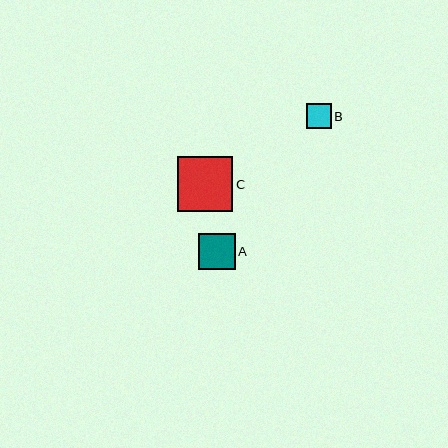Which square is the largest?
Square C is the largest with a size of approximately 55 pixels.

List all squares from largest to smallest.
From largest to smallest: C, A, B.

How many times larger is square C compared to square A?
Square C is approximately 1.5 times the size of square A.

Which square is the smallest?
Square B is the smallest with a size of approximately 25 pixels.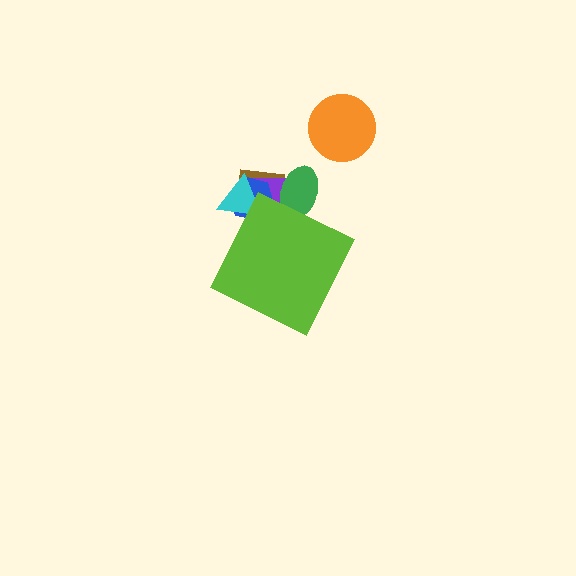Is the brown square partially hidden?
Yes, the brown square is partially hidden behind the lime diamond.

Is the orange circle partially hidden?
No, the orange circle is fully visible.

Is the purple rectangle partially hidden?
Yes, the purple rectangle is partially hidden behind the lime diamond.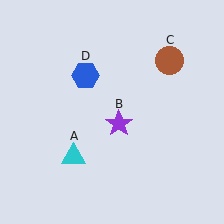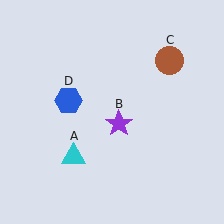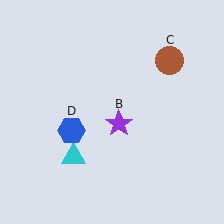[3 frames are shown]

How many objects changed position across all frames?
1 object changed position: blue hexagon (object D).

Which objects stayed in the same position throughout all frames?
Cyan triangle (object A) and purple star (object B) and brown circle (object C) remained stationary.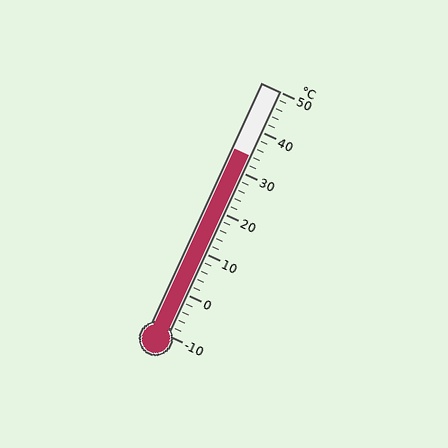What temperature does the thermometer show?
The thermometer shows approximately 34°C.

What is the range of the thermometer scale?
The thermometer scale ranges from -10°C to 50°C.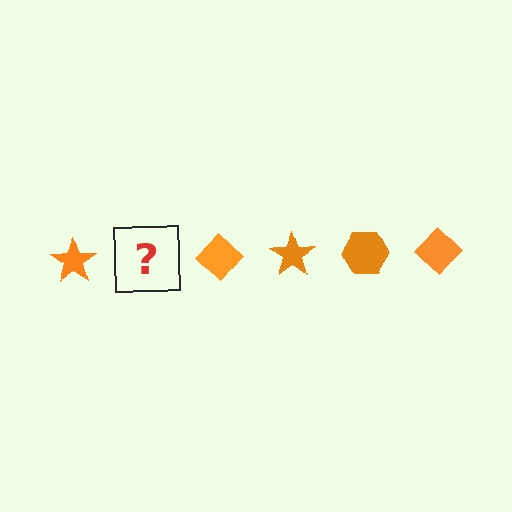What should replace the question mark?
The question mark should be replaced with an orange hexagon.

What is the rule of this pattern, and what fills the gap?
The rule is that the pattern cycles through star, hexagon, diamond shapes in orange. The gap should be filled with an orange hexagon.